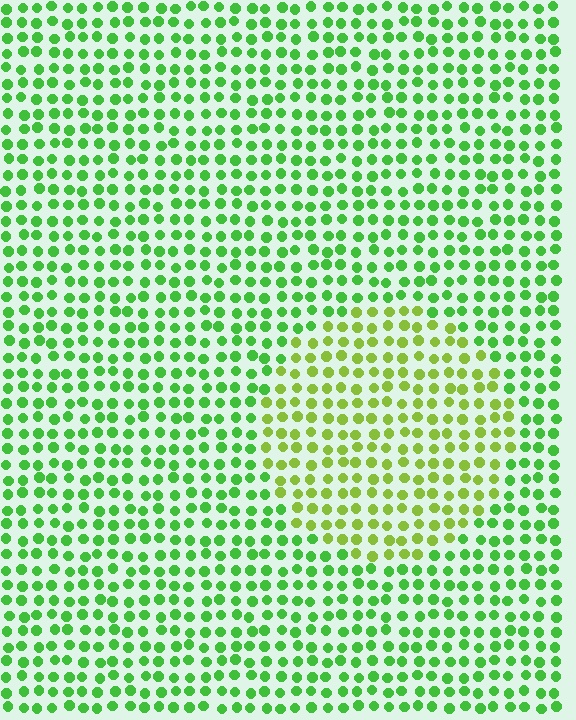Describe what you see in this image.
The image is filled with small green elements in a uniform arrangement. A circle-shaped region is visible where the elements are tinted to a slightly different hue, forming a subtle color boundary.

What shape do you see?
I see a circle.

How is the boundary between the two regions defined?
The boundary is defined purely by a slight shift in hue (about 33 degrees). Spacing, size, and orientation are identical on both sides.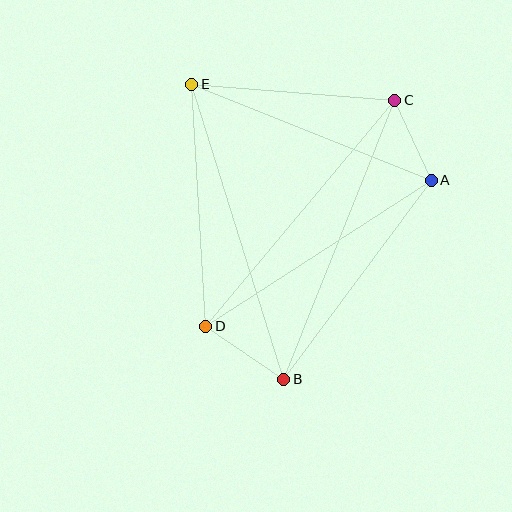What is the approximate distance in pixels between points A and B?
The distance between A and B is approximately 248 pixels.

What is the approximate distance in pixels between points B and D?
The distance between B and D is approximately 94 pixels.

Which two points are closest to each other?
Points A and C are closest to each other.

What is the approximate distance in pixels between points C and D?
The distance between C and D is approximately 295 pixels.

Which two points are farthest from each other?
Points B and E are farthest from each other.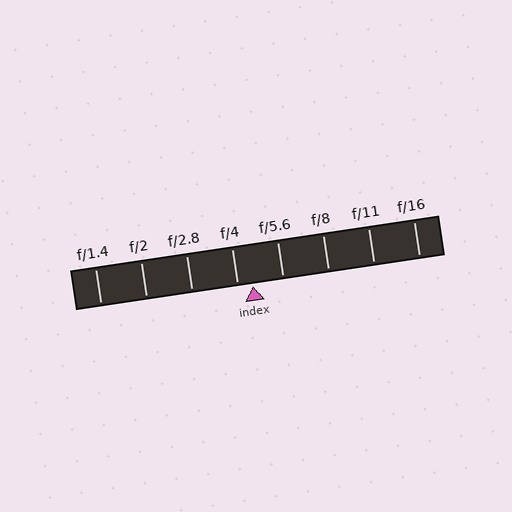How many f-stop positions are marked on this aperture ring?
There are 8 f-stop positions marked.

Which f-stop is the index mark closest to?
The index mark is closest to f/4.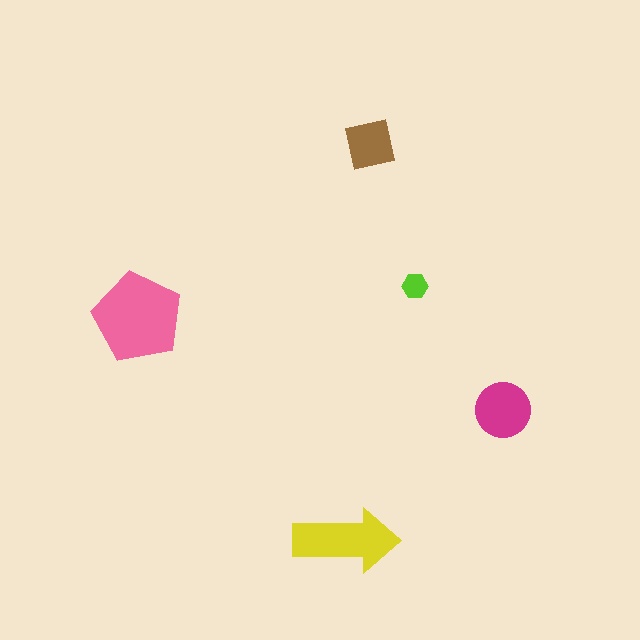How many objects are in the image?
There are 5 objects in the image.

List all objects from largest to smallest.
The pink pentagon, the yellow arrow, the magenta circle, the brown square, the lime hexagon.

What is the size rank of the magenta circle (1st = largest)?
3rd.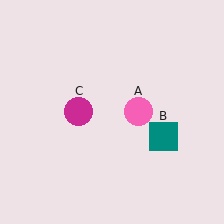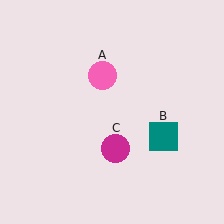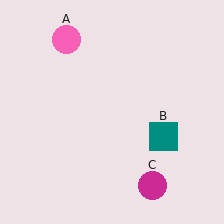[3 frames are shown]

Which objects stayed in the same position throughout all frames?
Teal square (object B) remained stationary.